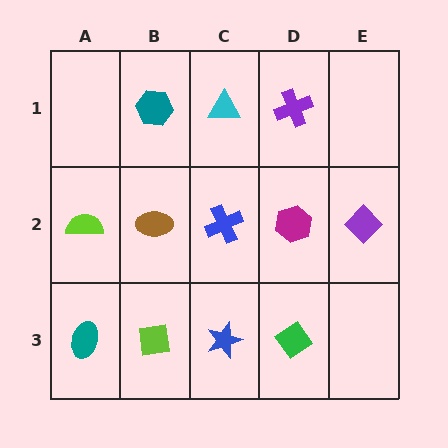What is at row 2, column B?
A brown ellipse.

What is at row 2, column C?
A blue cross.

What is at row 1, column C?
A cyan triangle.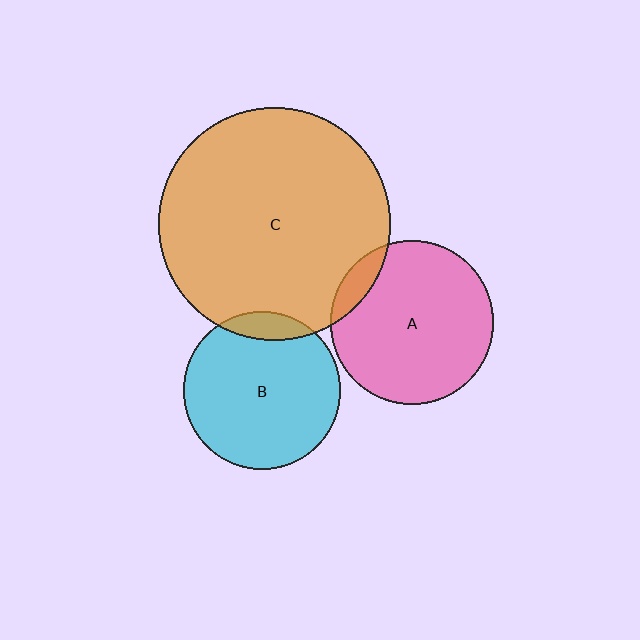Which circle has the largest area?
Circle C (orange).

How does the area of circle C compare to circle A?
Approximately 2.0 times.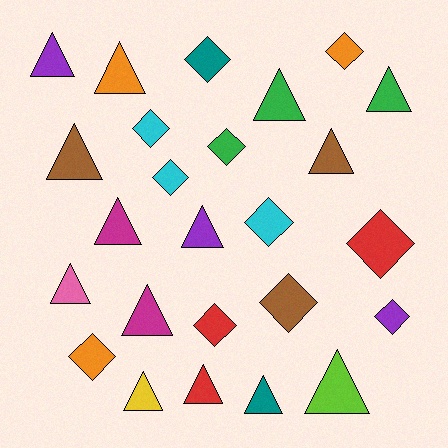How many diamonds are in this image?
There are 11 diamonds.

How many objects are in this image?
There are 25 objects.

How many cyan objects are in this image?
There are 3 cyan objects.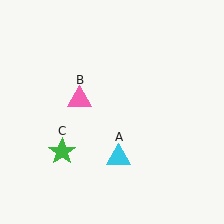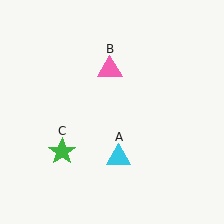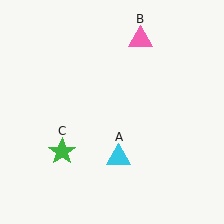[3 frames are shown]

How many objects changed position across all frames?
1 object changed position: pink triangle (object B).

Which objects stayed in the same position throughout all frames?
Cyan triangle (object A) and green star (object C) remained stationary.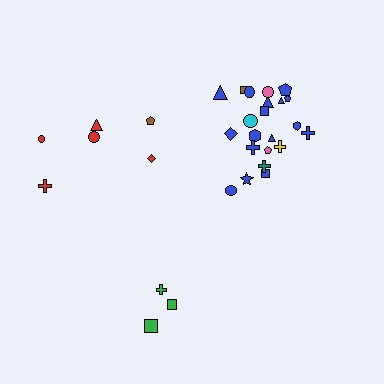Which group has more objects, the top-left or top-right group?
The top-right group.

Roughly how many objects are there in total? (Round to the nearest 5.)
Roughly 30 objects in total.